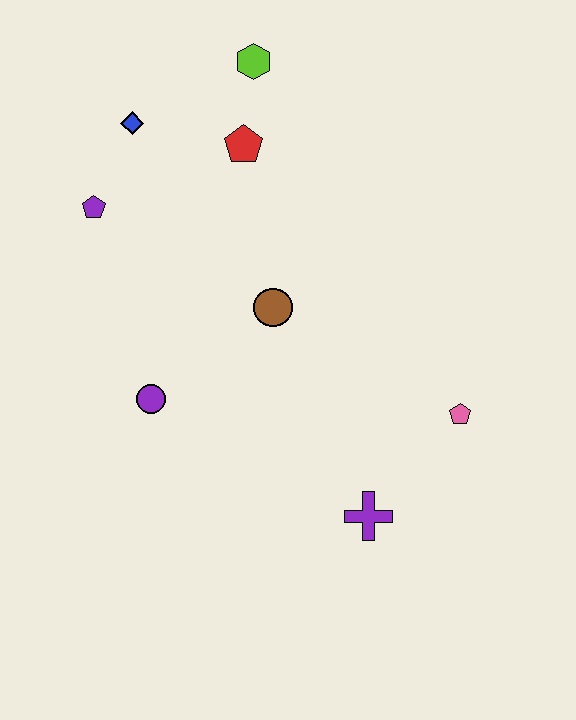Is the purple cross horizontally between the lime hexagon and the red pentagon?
No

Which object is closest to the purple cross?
The pink pentagon is closest to the purple cross.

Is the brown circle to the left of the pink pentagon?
Yes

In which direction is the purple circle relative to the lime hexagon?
The purple circle is below the lime hexagon.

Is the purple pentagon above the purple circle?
Yes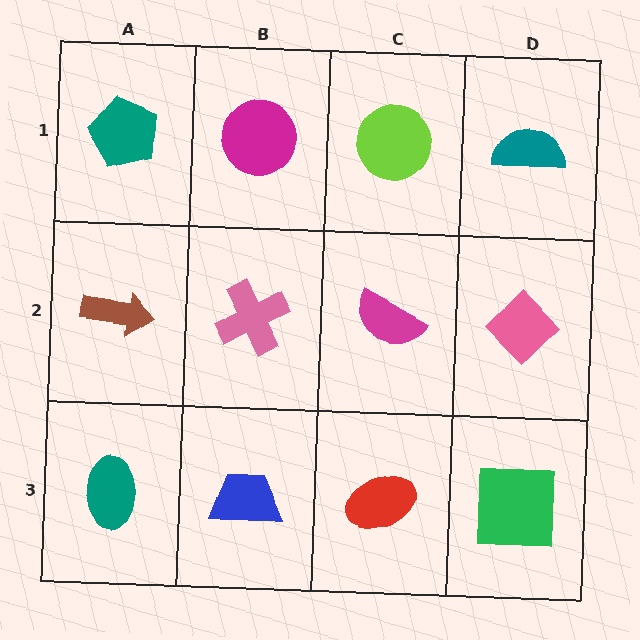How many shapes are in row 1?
4 shapes.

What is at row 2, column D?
A pink diamond.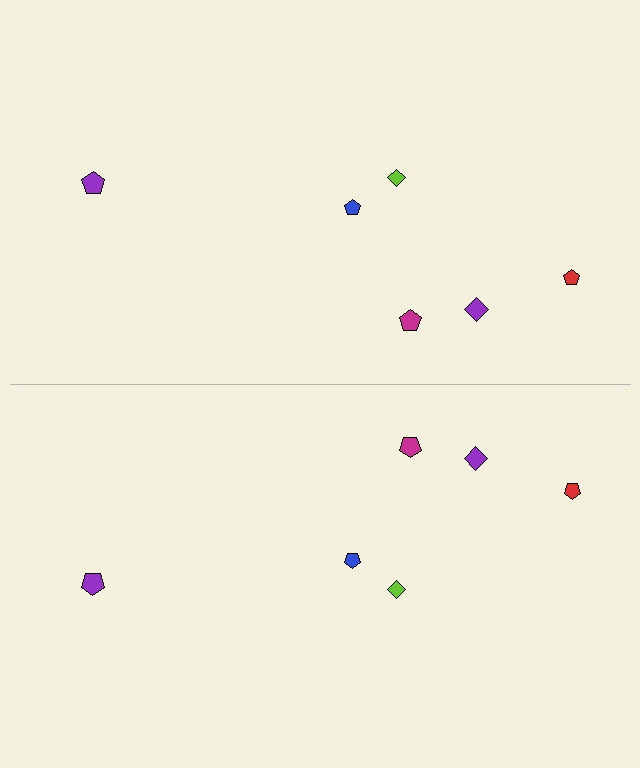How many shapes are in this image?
There are 12 shapes in this image.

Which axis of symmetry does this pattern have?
The pattern has a horizontal axis of symmetry running through the center of the image.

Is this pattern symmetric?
Yes, this pattern has bilateral (reflection) symmetry.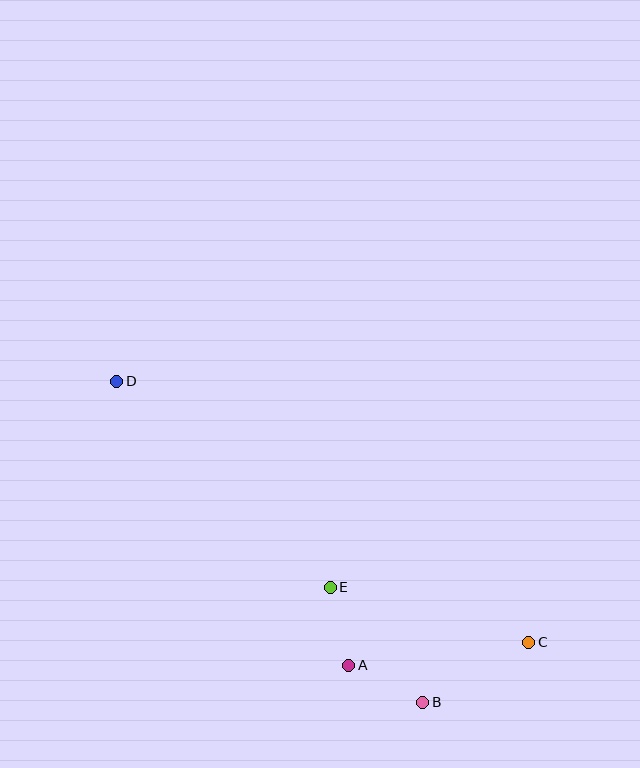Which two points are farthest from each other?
Points C and D are farthest from each other.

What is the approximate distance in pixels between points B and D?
The distance between B and D is approximately 443 pixels.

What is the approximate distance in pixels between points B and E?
The distance between B and E is approximately 148 pixels.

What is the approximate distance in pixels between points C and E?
The distance between C and E is approximately 206 pixels.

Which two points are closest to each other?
Points A and E are closest to each other.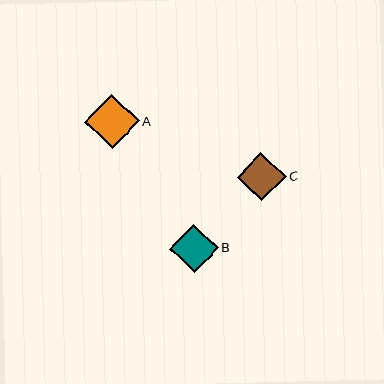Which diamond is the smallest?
Diamond B is the smallest with a size of approximately 49 pixels.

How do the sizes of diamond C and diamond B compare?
Diamond C and diamond B are approximately the same size.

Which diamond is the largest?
Diamond A is the largest with a size of approximately 54 pixels.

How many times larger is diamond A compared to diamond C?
Diamond A is approximately 1.1 times the size of diamond C.